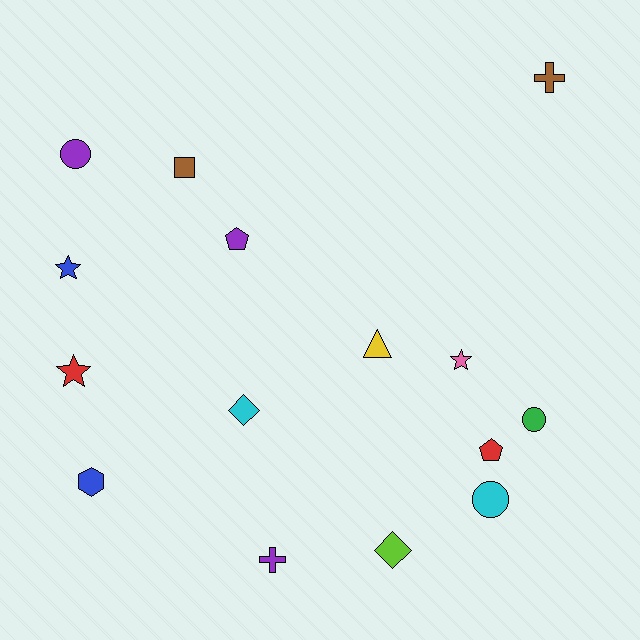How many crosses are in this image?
There are 2 crosses.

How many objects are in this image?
There are 15 objects.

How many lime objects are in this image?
There is 1 lime object.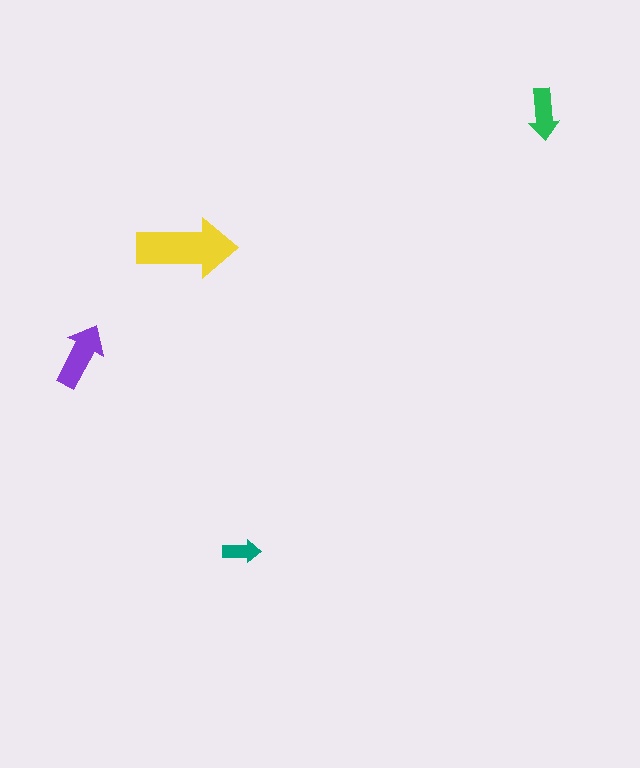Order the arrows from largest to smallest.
the yellow one, the purple one, the green one, the teal one.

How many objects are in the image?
There are 4 objects in the image.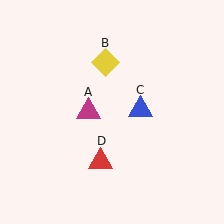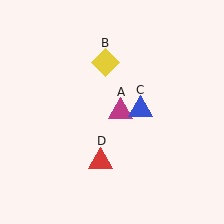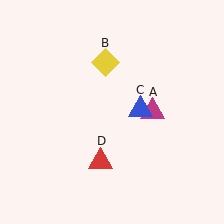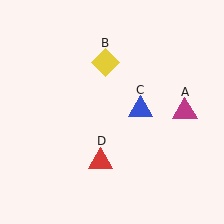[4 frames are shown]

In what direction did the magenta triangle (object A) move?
The magenta triangle (object A) moved right.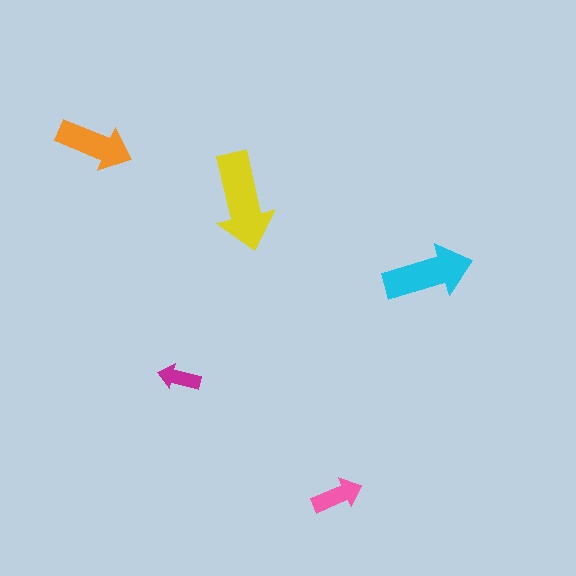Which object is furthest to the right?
The cyan arrow is rightmost.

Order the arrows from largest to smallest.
the yellow one, the cyan one, the orange one, the pink one, the magenta one.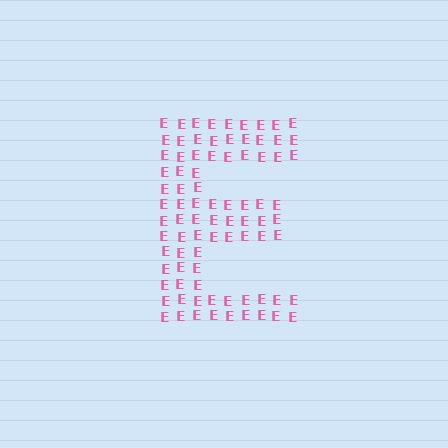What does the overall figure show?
The overall figure shows the letter E.